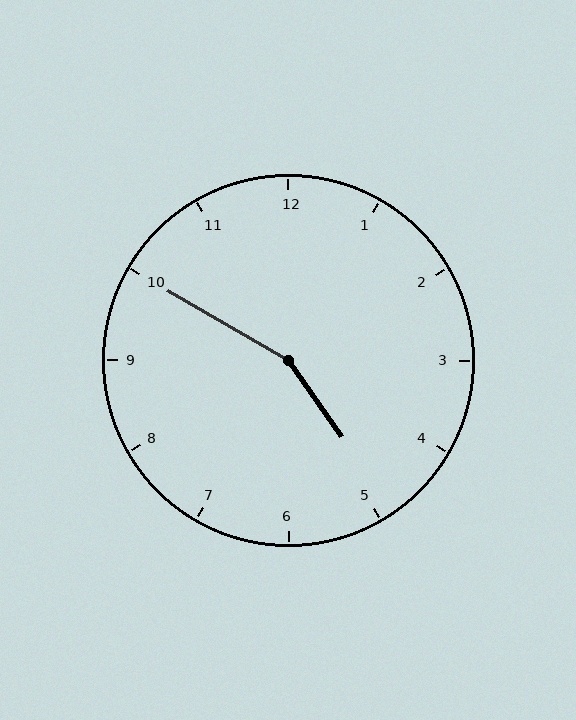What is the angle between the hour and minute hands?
Approximately 155 degrees.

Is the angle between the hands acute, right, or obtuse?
It is obtuse.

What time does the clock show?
4:50.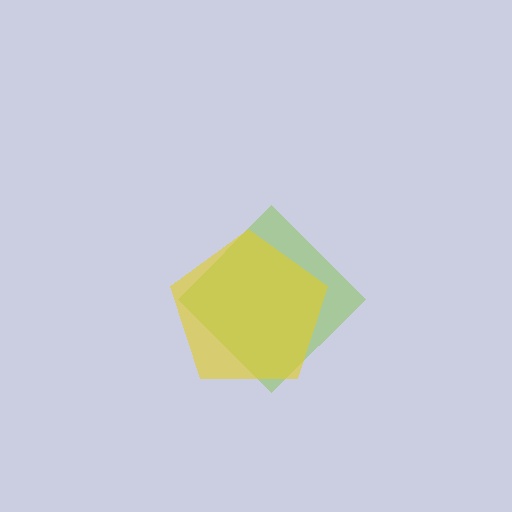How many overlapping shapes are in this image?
There are 2 overlapping shapes in the image.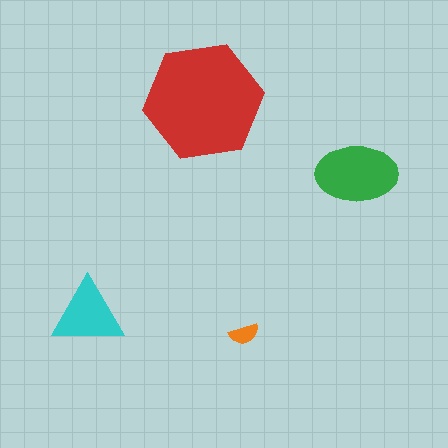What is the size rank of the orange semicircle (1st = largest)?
4th.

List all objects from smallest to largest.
The orange semicircle, the cyan triangle, the green ellipse, the red hexagon.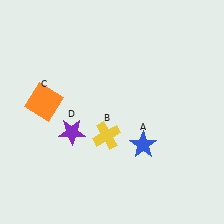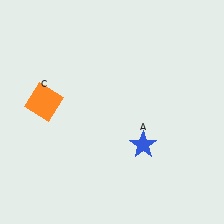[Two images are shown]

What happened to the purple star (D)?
The purple star (D) was removed in Image 2. It was in the bottom-left area of Image 1.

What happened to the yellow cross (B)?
The yellow cross (B) was removed in Image 2. It was in the bottom-left area of Image 1.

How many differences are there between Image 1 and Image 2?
There are 2 differences between the two images.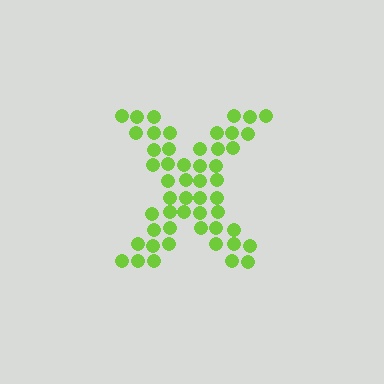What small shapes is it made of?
It is made of small circles.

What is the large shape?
The large shape is the letter X.